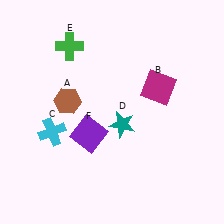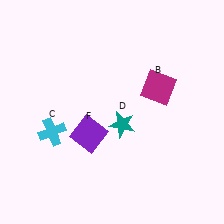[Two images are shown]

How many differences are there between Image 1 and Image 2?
There are 2 differences between the two images.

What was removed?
The brown hexagon (A), the green cross (E) were removed in Image 2.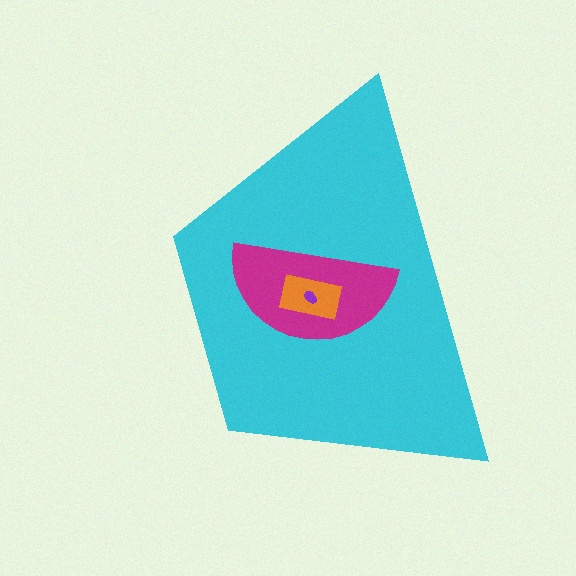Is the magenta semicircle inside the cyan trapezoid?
Yes.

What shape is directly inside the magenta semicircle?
The orange rectangle.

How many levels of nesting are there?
4.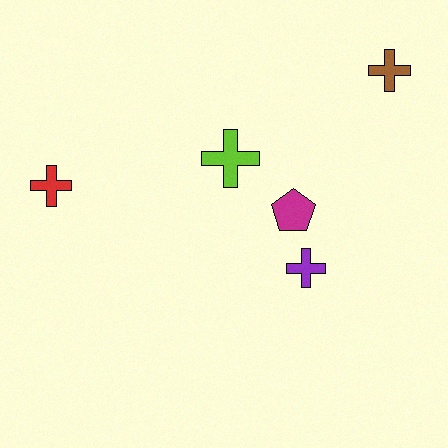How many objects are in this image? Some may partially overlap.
There are 5 objects.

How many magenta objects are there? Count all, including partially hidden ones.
There is 1 magenta object.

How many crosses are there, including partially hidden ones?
There are 4 crosses.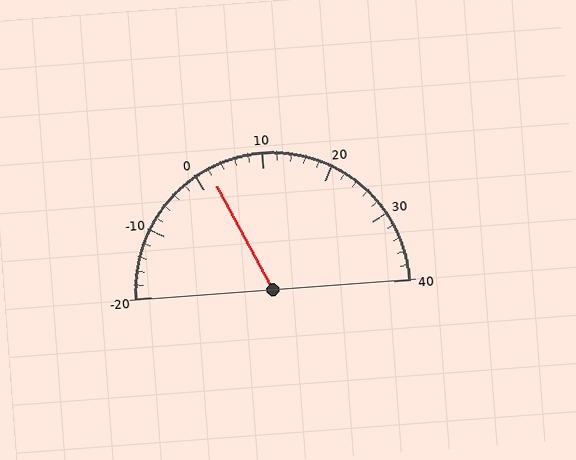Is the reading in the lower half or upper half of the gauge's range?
The reading is in the lower half of the range (-20 to 40).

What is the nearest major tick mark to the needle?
The nearest major tick mark is 0.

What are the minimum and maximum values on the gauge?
The gauge ranges from -20 to 40.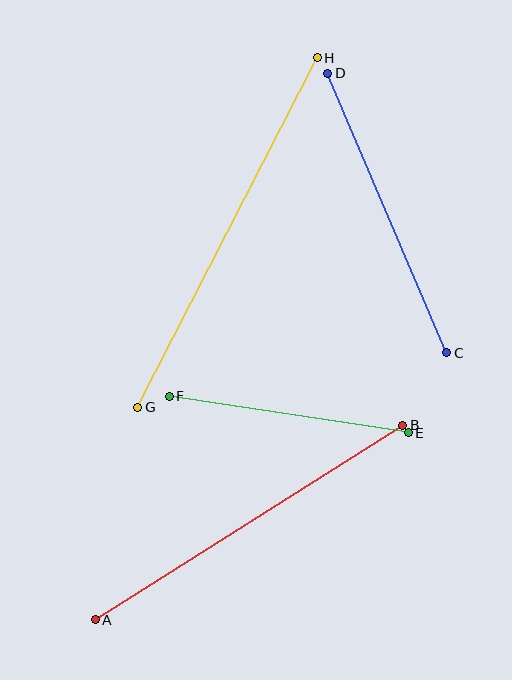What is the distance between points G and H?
The distance is approximately 393 pixels.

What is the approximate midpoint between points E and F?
The midpoint is at approximately (289, 414) pixels.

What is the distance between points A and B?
The distance is approximately 364 pixels.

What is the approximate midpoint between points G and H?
The midpoint is at approximately (227, 233) pixels.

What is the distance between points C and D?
The distance is approximately 304 pixels.